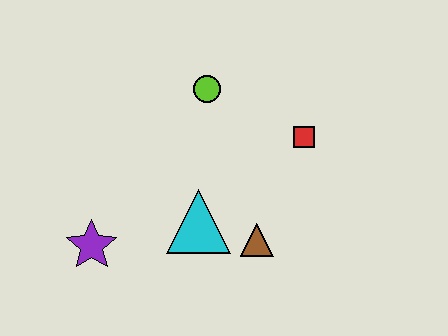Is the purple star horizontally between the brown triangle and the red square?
No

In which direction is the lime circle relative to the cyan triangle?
The lime circle is above the cyan triangle.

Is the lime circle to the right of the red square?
No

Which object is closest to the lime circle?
The red square is closest to the lime circle.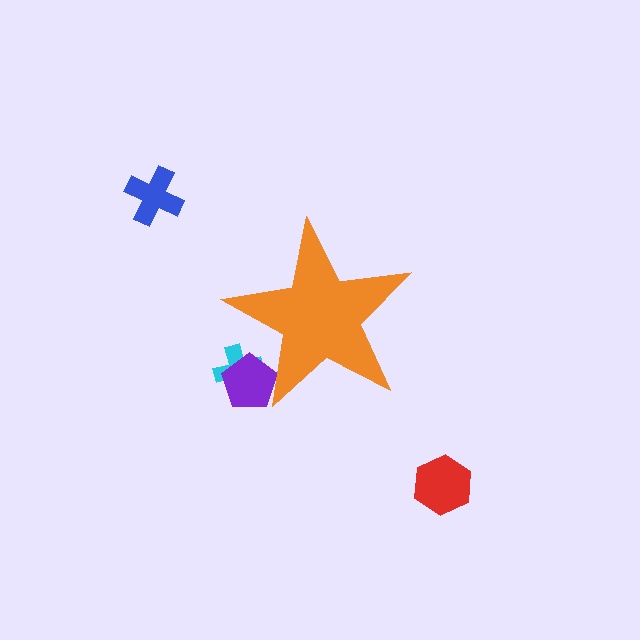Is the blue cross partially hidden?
No, the blue cross is fully visible.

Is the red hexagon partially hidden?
No, the red hexagon is fully visible.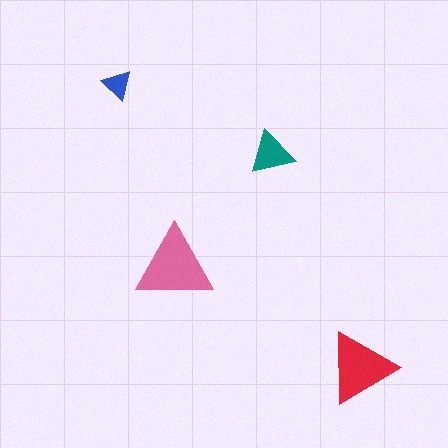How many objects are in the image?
There are 4 objects in the image.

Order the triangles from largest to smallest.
the pink one, the red one, the teal one, the blue one.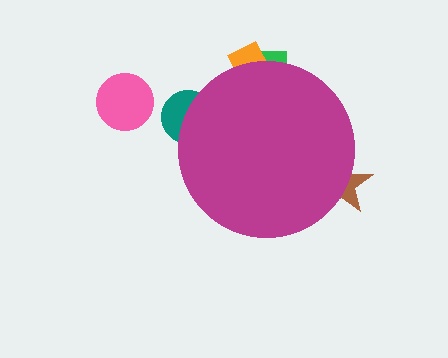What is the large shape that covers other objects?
A magenta circle.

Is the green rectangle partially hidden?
Yes, the green rectangle is partially hidden behind the magenta circle.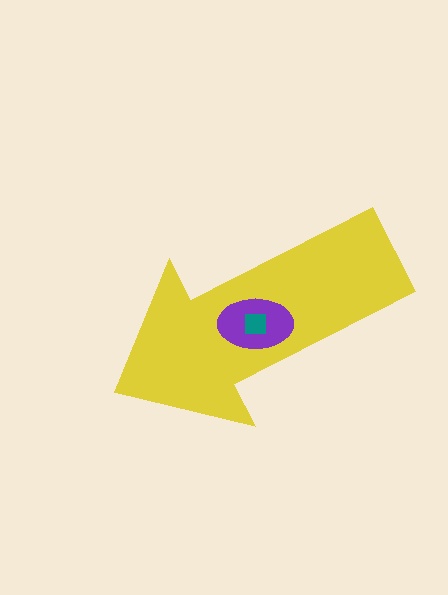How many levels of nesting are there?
3.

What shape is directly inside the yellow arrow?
The purple ellipse.